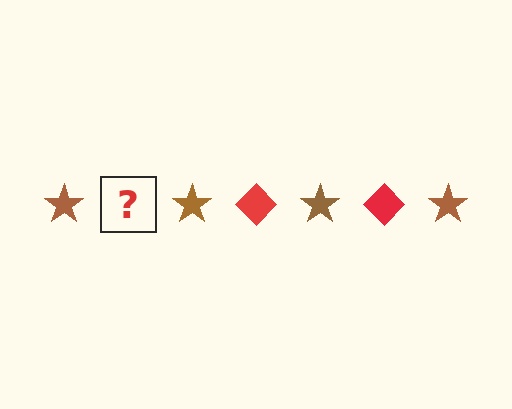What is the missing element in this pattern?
The missing element is a red diamond.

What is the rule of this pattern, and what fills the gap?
The rule is that the pattern alternates between brown star and red diamond. The gap should be filled with a red diamond.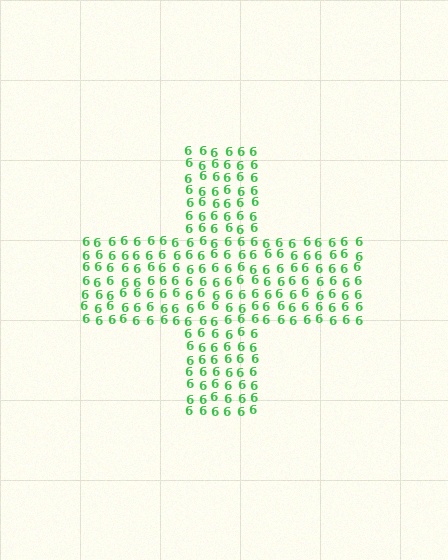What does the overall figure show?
The overall figure shows a cross.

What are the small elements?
The small elements are digit 6's.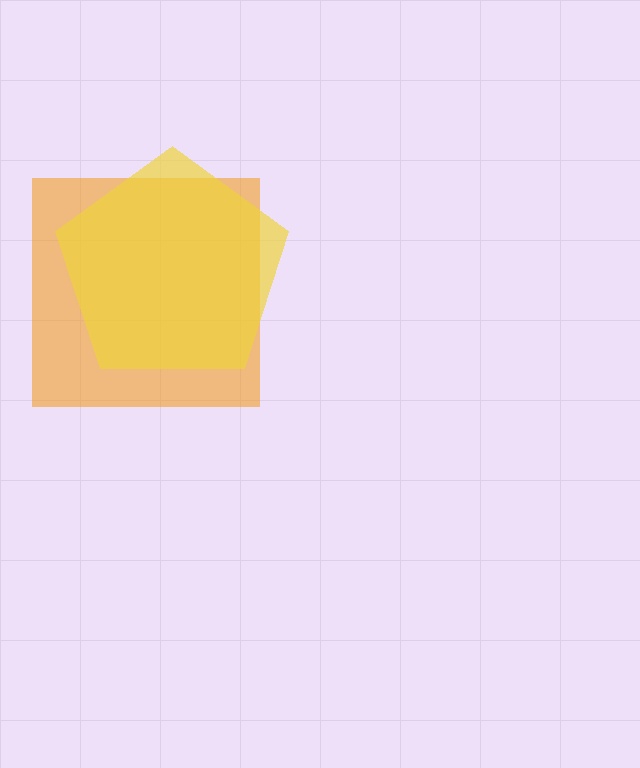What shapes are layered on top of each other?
The layered shapes are: an orange square, a yellow pentagon.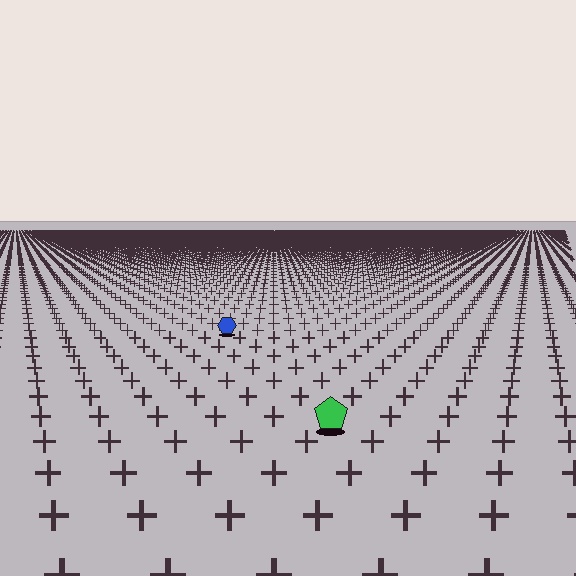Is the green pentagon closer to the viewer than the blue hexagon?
Yes. The green pentagon is closer — you can tell from the texture gradient: the ground texture is coarser near it.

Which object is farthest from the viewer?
The blue hexagon is farthest from the viewer. It appears smaller and the ground texture around it is denser.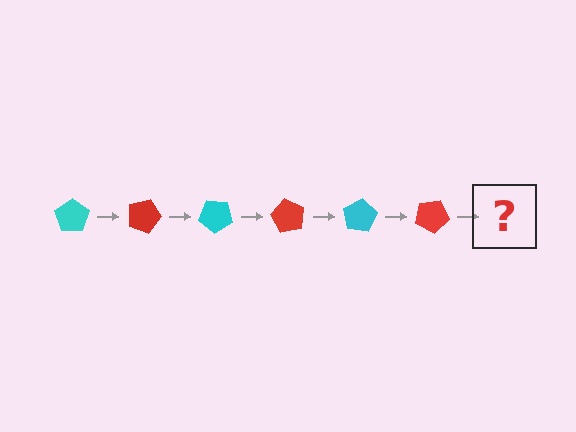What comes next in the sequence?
The next element should be a cyan pentagon, rotated 120 degrees from the start.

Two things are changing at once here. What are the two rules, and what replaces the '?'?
The two rules are that it rotates 20 degrees each step and the color cycles through cyan and red. The '?' should be a cyan pentagon, rotated 120 degrees from the start.